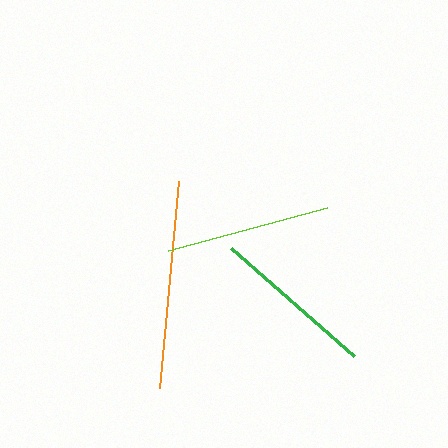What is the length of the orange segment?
The orange segment is approximately 208 pixels long.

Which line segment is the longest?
The orange line is the longest at approximately 208 pixels.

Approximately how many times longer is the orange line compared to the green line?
The orange line is approximately 1.3 times the length of the green line.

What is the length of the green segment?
The green segment is approximately 164 pixels long.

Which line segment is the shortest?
The green line is the shortest at approximately 164 pixels.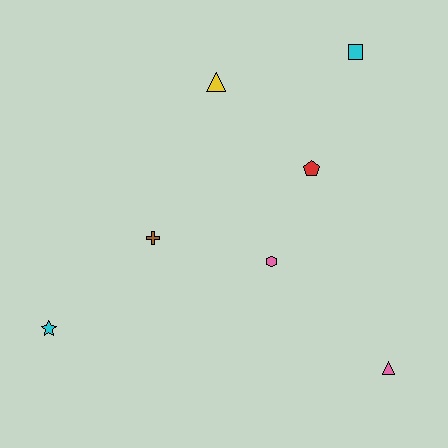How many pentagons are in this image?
There is 1 pentagon.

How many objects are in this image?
There are 7 objects.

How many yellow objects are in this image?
There is 1 yellow object.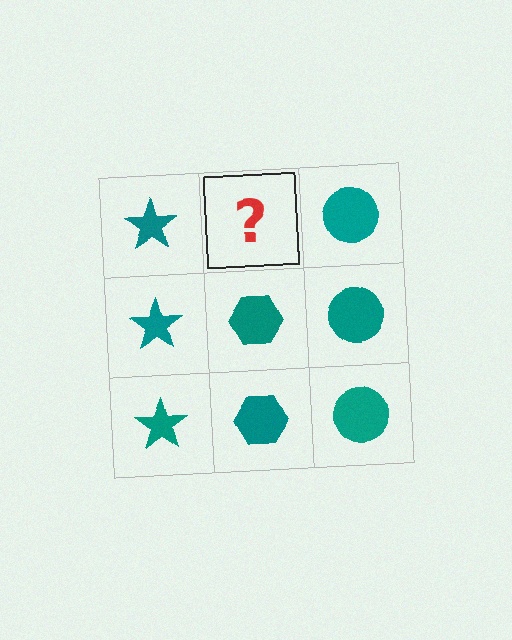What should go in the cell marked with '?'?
The missing cell should contain a teal hexagon.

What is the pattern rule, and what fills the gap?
The rule is that each column has a consistent shape. The gap should be filled with a teal hexagon.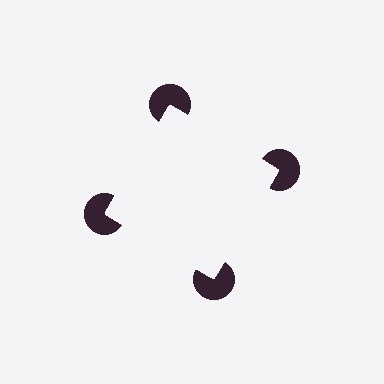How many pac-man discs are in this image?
There are 4 — one at each vertex of the illusory square.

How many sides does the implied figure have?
4 sides.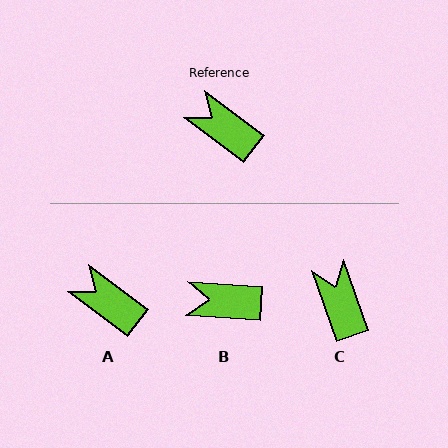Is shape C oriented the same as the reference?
No, it is off by about 34 degrees.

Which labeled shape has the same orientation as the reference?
A.